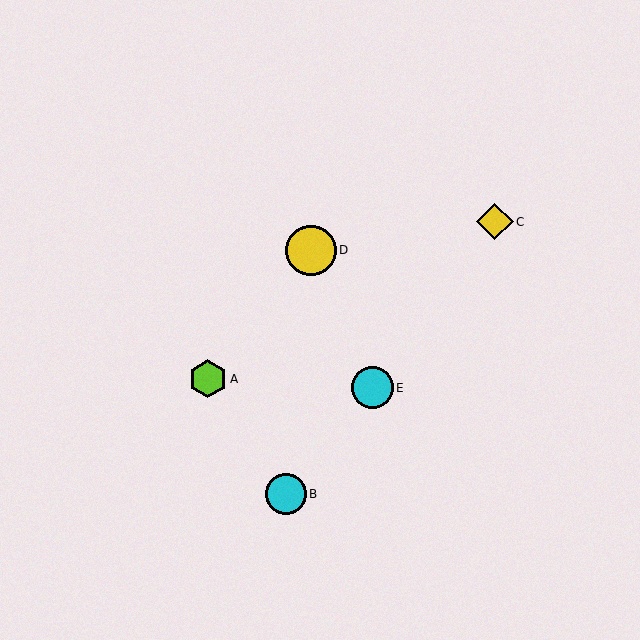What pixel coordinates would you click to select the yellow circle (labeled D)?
Click at (311, 250) to select the yellow circle D.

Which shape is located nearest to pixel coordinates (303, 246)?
The yellow circle (labeled D) at (311, 250) is nearest to that location.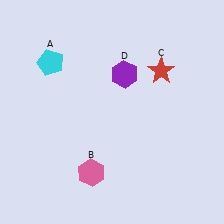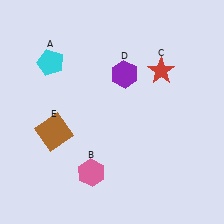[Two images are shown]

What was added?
A brown square (E) was added in Image 2.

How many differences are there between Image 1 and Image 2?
There is 1 difference between the two images.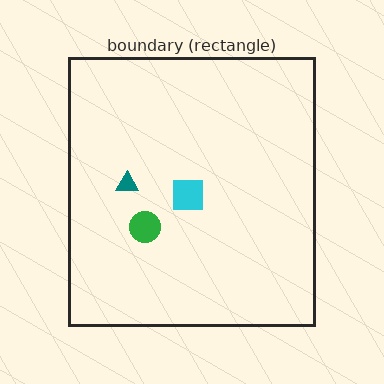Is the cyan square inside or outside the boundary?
Inside.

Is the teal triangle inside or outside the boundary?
Inside.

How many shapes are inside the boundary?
3 inside, 0 outside.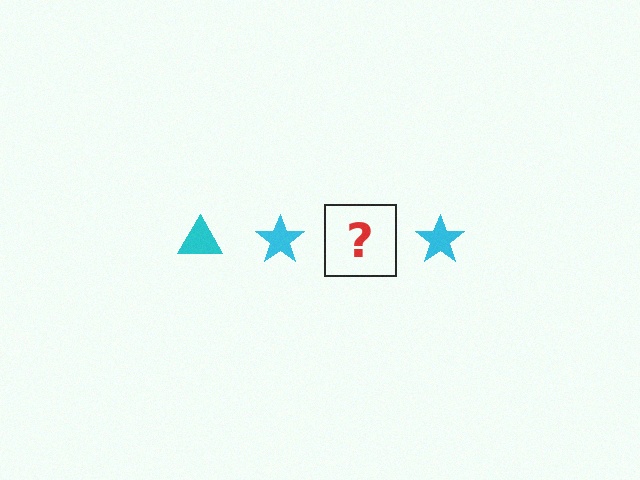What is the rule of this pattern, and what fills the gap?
The rule is that the pattern cycles through triangle, star shapes in cyan. The gap should be filled with a cyan triangle.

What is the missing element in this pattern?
The missing element is a cyan triangle.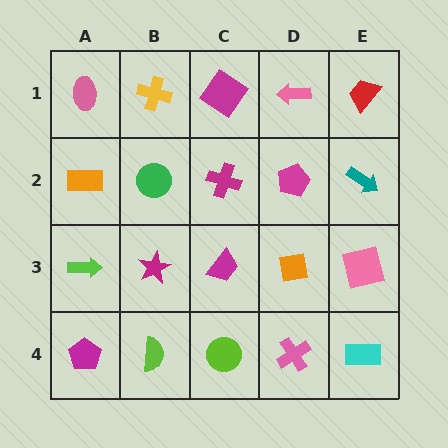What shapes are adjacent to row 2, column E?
A red trapezoid (row 1, column E), a pink square (row 3, column E), a magenta pentagon (row 2, column D).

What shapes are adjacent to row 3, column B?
A green circle (row 2, column B), a lime semicircle (row 4, column B), a lime arrow (row 3, column A), a magenta trapezoid (row 3, column C).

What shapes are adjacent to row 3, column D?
A magenta pentagon (row 2, column D), a pink cross (row 4, column D), a magenta trapezoid (row 3, column C), a pink square (row 3, column E).